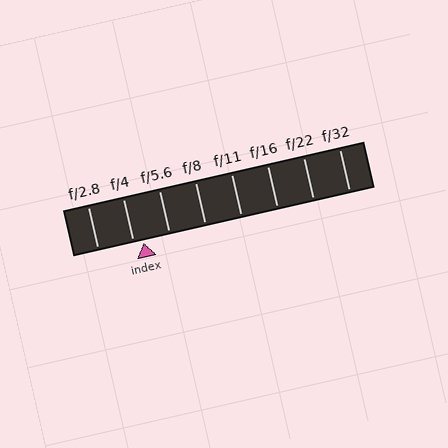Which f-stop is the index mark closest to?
The index mark is closest to f/4.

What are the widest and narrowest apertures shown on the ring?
The widest aperture shown is f/2.8 and the narrowest is f/32.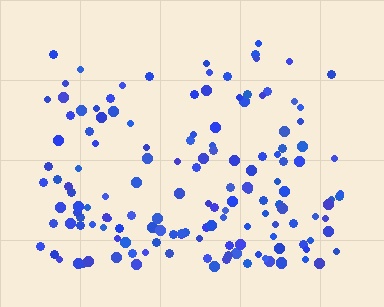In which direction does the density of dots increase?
From top to bottom, with the bottom side densest.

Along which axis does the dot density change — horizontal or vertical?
Vertical.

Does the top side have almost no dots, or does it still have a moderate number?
Still a moderate number, just noticeably fewer than the bottom.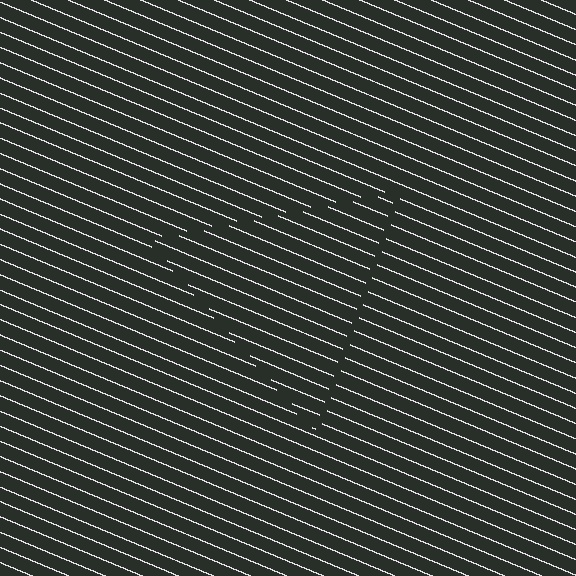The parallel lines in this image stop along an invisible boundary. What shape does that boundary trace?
An illusory triangle. The interior of the shape contains the same grating, shifted by half a period — the contour is defined by the phase discontinuity where line-ends from the inner and outer gratings abut.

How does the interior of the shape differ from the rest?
The interior of the shape contains the same grating, shifted by half a period — the contour is defined by the phase discontinuity where line-ends from the inner and outer gratings abut.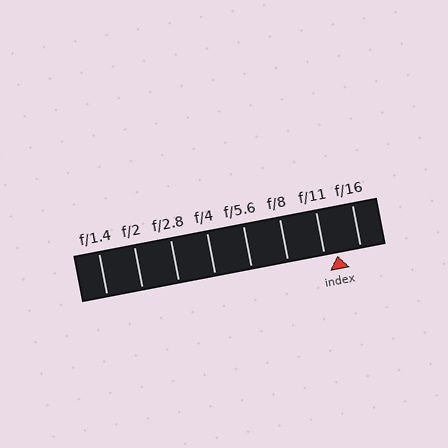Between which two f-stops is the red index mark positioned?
The index mark is between f/11 and f/16.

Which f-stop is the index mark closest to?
The index mark is closest to f/11.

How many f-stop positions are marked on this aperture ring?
There are 8 f-stop positions marked.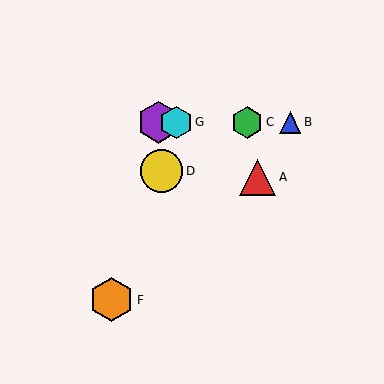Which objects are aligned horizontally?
Objects B, C, E, G are aligned horizontally.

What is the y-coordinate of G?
Object G is at y≈122.